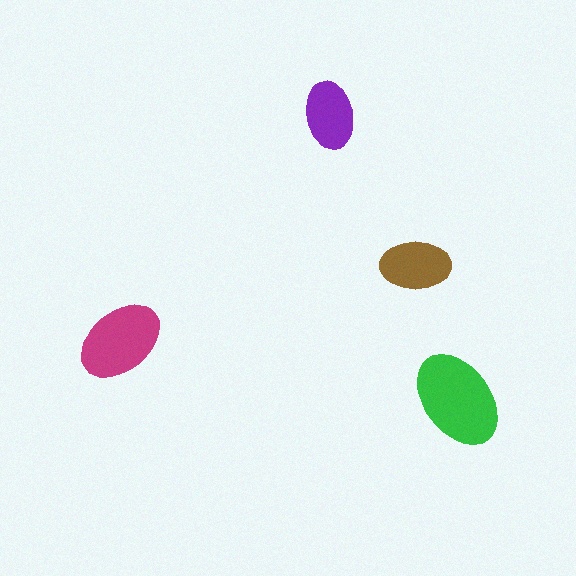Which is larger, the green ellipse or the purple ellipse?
The green one.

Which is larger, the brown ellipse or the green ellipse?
The green one.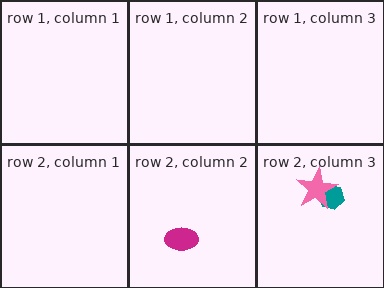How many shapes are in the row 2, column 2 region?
1.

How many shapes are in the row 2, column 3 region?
2.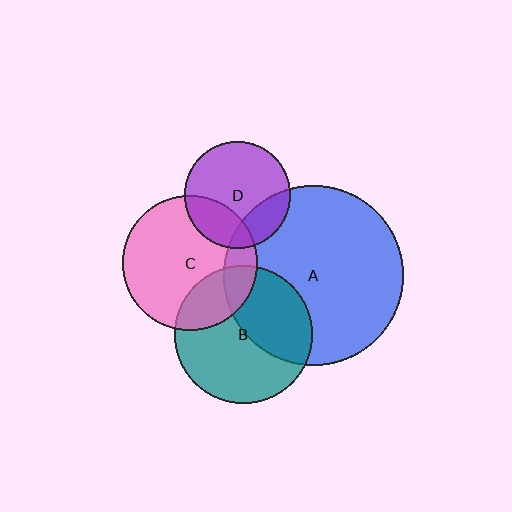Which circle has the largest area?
Circle A (blue).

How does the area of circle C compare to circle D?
Approximately 1.6 times.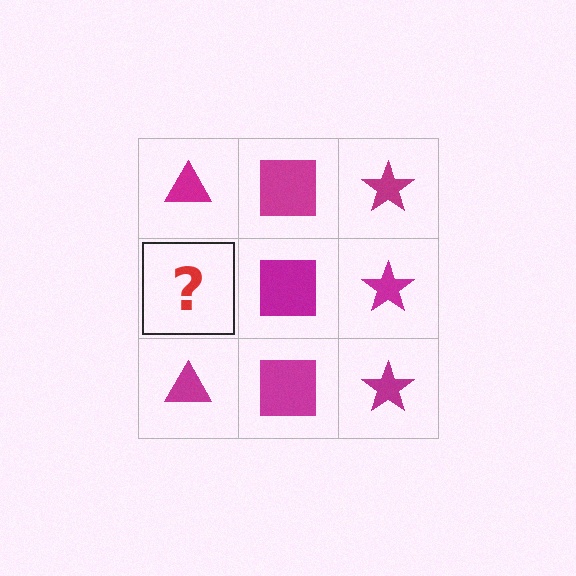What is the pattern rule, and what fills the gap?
The rule is that each column has a consistent shape. The gap should be filled with a magenta triangle.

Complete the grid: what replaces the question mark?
The question mark should be replaced with a magenta triangle.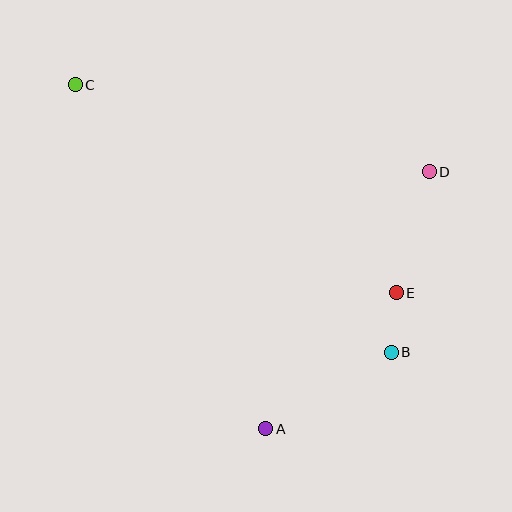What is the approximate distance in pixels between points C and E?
The distance between C and E is approximately 382 pixels.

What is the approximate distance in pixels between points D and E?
The distance between D and E is approximately 126 pixels.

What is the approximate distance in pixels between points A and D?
The distance between A and D is approximately 305 pixels.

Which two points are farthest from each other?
Points B and C are farthest from each other.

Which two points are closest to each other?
Points B and E are closest to each other.